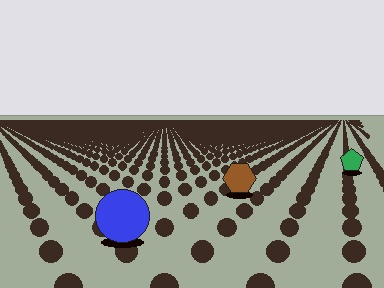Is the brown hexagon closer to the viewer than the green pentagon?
Yes. The brown hexagon is closer — you can tell from the texture gradient: the ground texture is coarser near it.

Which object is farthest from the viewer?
The green pentagon is farthest from the viewer. It appears smaller and the ground texture around it is denser.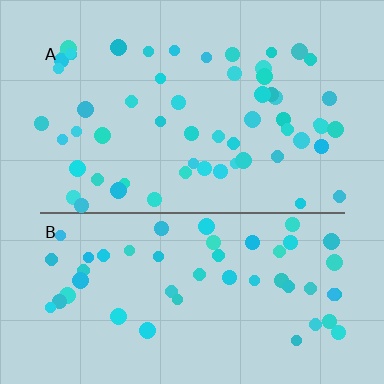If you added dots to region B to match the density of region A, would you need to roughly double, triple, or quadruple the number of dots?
Approximately double.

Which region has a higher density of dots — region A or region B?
A (the top).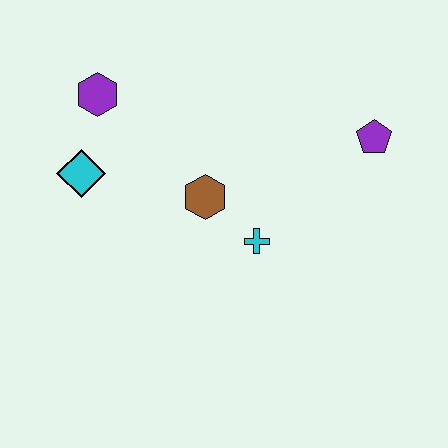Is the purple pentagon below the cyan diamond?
No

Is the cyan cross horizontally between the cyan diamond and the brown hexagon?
No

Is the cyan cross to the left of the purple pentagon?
Yes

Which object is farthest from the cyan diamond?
The purple pentagon is farthest from the cyan diamond.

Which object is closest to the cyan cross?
The brown hexagon is closest to the cyan cross.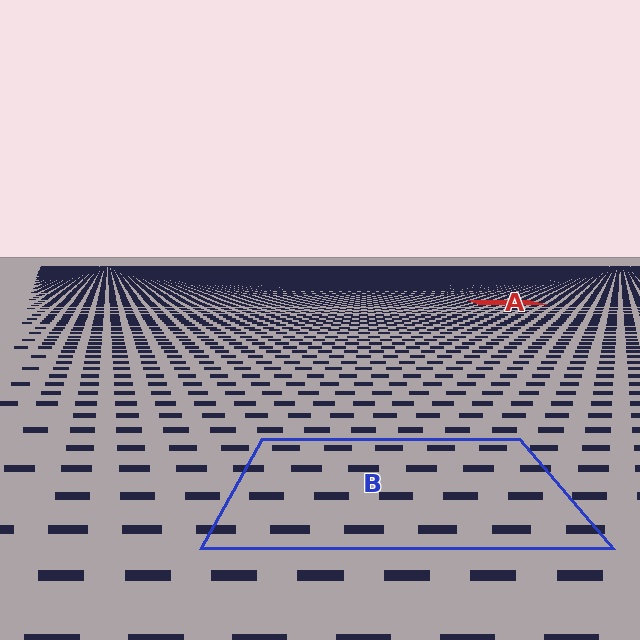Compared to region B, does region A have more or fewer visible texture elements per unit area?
Region A has more texture elements per unit area — they are packed more densely because it is farther away.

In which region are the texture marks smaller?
The texture marks are smaller in region A, because it is farther away.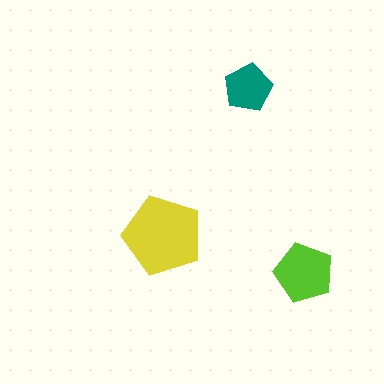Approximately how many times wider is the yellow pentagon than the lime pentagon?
About 1.5 times wider.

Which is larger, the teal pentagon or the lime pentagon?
The lime one.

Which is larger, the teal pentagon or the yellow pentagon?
The yellow one.